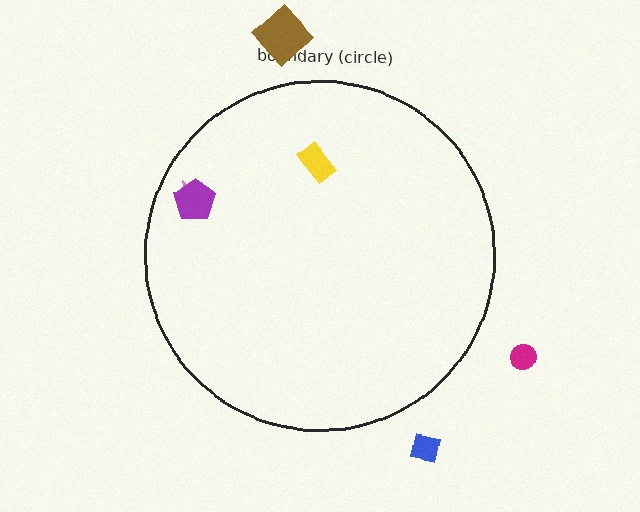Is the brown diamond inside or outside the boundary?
Outside.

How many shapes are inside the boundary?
3 inside, 3 outside.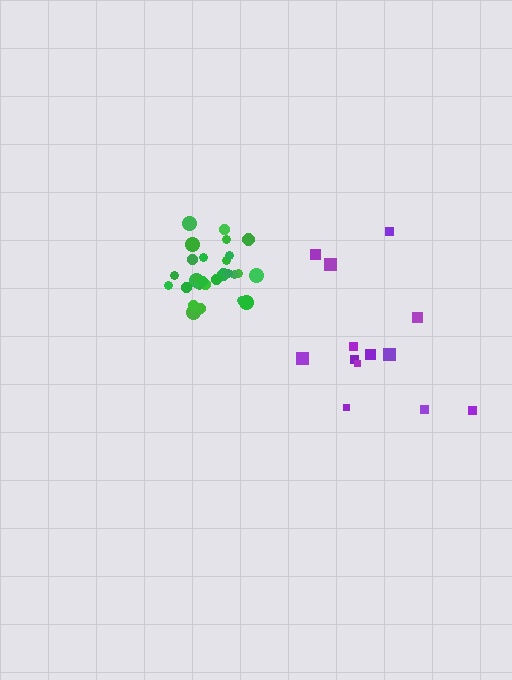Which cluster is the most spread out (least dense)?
Purple.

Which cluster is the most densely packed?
Green.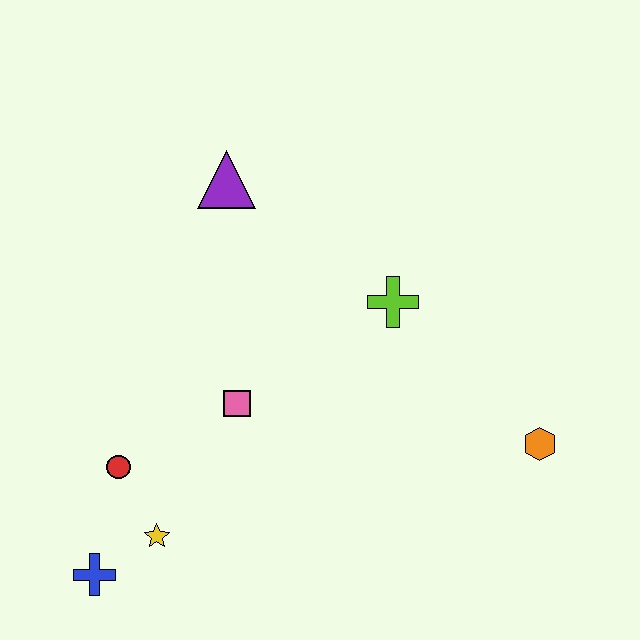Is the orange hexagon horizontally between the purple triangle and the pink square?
No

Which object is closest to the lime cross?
The pink square is closest to the lime cross.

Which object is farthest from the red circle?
The orange hexagon is farthest from the red circle.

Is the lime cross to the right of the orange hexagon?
No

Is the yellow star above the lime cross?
No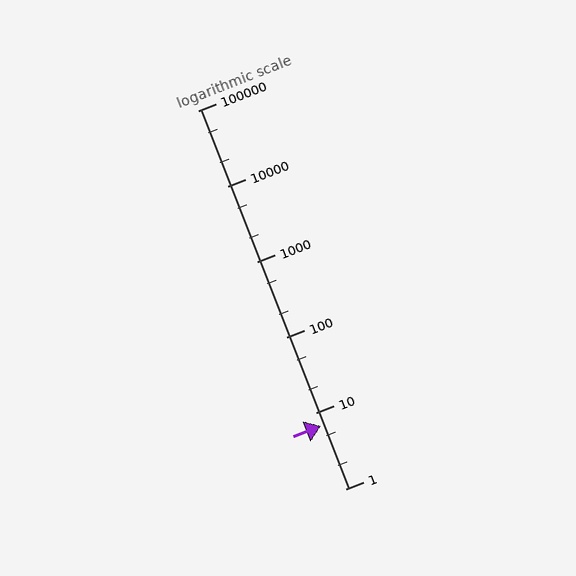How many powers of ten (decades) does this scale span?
The scale spans 5 decades, from 1 to 100000.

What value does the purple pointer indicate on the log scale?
The pointer indicates approximately 6.7.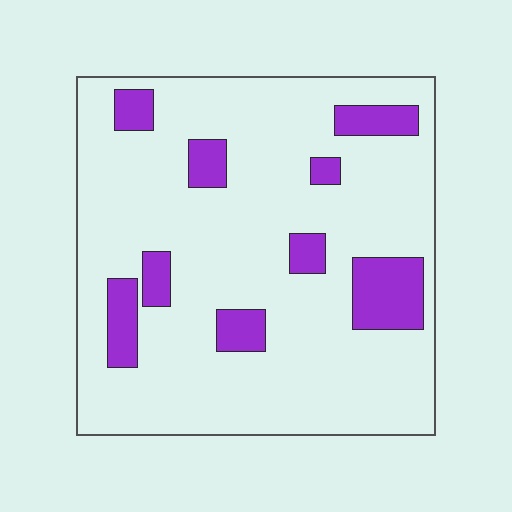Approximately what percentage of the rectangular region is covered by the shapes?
Approximately 15%.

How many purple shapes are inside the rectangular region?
9.